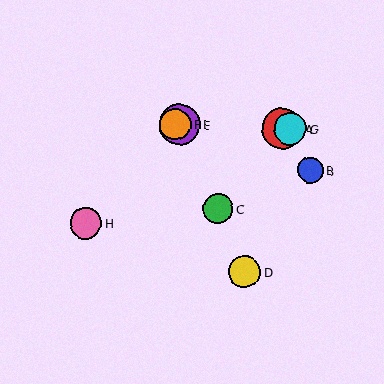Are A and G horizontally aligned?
Yes, both are at y≈128.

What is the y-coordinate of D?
Object D is at y≈272.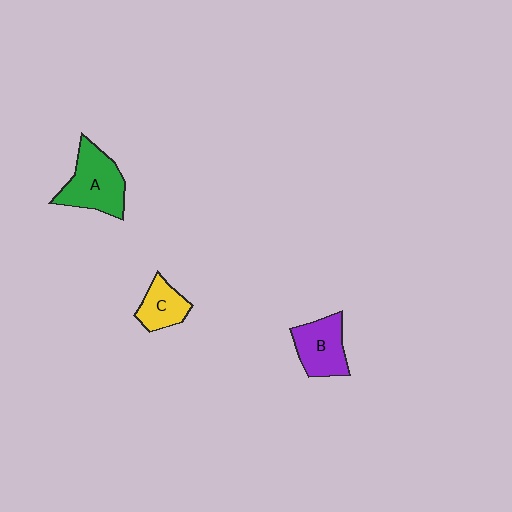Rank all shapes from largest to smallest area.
From largest to smallest: A (green), B (purple), C (yellow).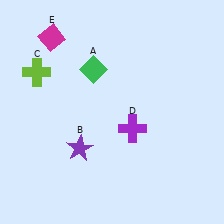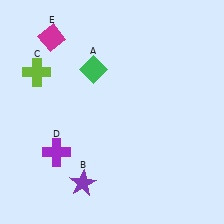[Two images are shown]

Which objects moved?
The objects that moved are: the purple star (B), the purple cross (D).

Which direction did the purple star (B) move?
The purple star (B) moved down.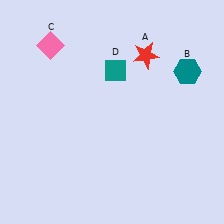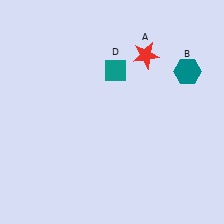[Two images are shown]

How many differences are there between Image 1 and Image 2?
There is 1 difference between the two images.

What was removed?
The pink diamond (C) was removed in Image 2.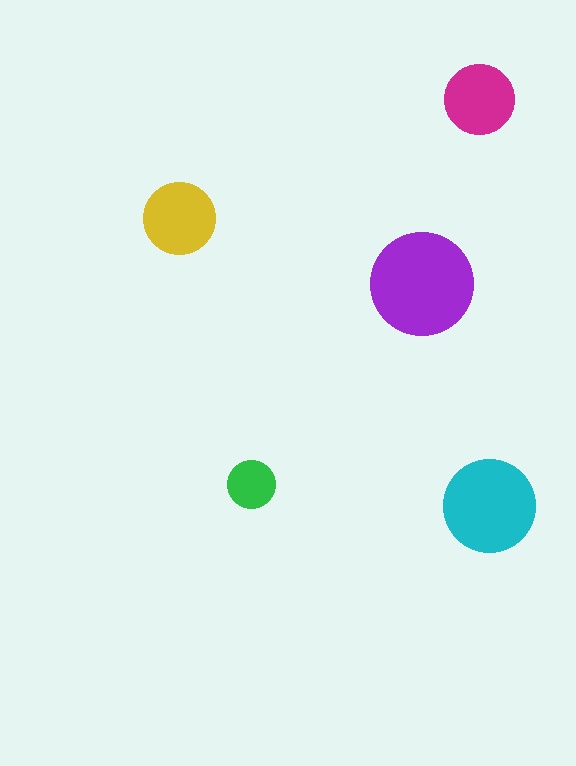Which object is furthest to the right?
The cyan circle is rightmost.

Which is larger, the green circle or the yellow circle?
The yellow one.